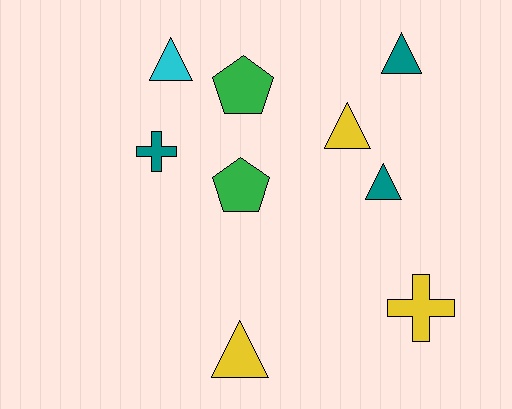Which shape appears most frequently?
Triangle, with 5 objects.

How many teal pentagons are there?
There are no teal pentagons.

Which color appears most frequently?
Teal, with 3 objects.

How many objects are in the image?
There are 9 objects.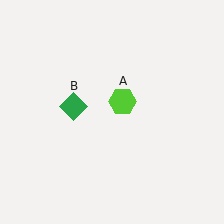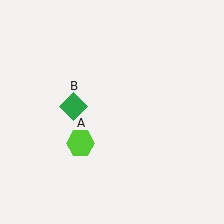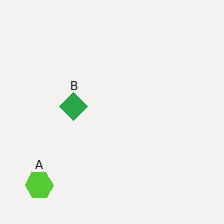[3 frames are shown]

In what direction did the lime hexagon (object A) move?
The lime hexagon (object A) moved down and to the left.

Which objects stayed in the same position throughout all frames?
Green diamond (object B) remained stationary.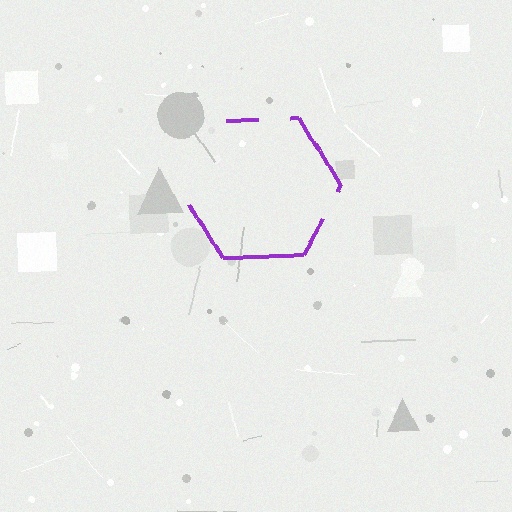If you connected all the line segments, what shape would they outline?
They would outline a hexagon.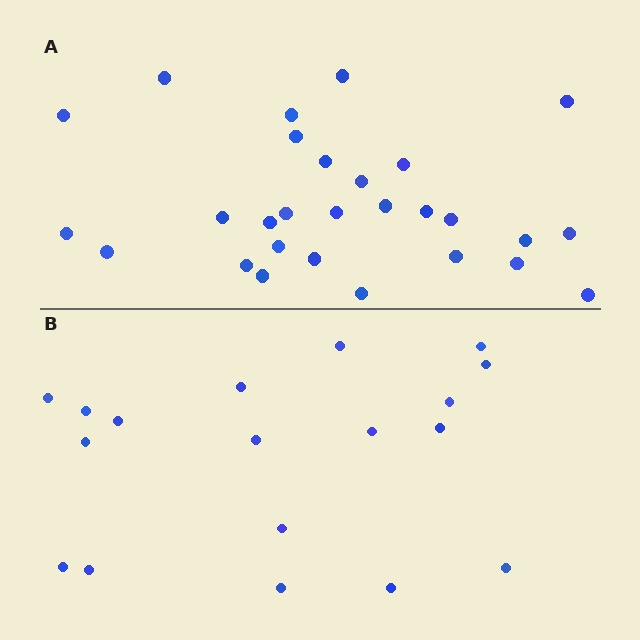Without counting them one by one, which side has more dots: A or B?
Region A (the top region) has more dots.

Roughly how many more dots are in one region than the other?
Region A has roughly 10 or so more dots than region B.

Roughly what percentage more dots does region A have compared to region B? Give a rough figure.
About 55% more.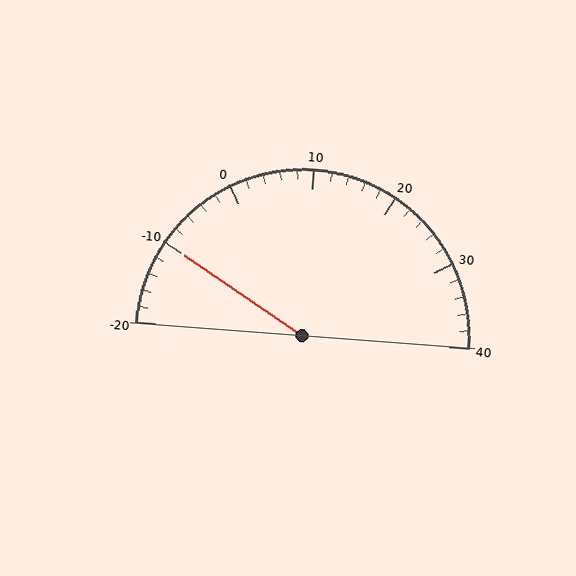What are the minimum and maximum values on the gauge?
The gauge ranges from -20 to 40.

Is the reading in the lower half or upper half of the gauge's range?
The reading is in the lower half of the range (-20 to 40).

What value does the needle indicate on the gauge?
The needle indicates approximately -10.